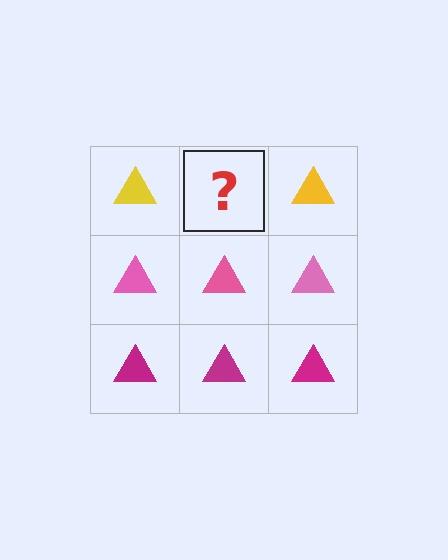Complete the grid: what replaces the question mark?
The question mark should be replaced with a yellow triangle.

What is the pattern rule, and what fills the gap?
The rule is that each row has a consistent color. The gap should be filled with a yellow triangle.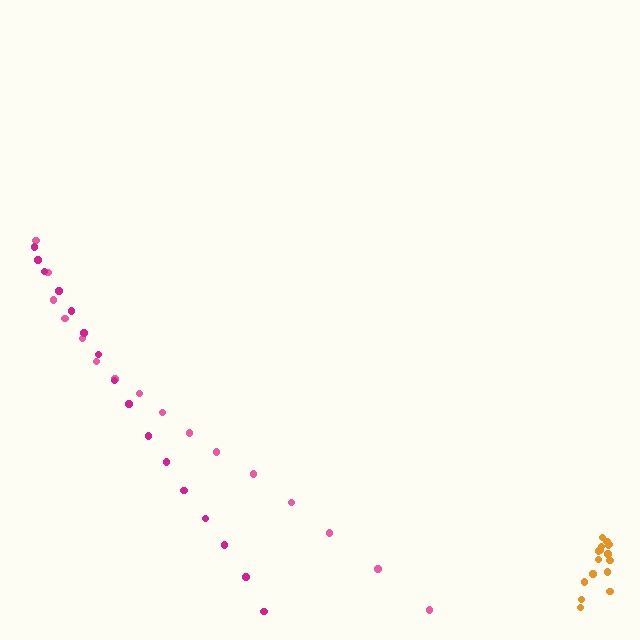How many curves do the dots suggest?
There are 3 distinct paths.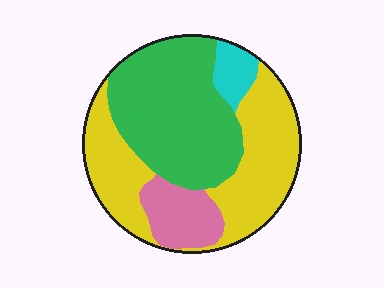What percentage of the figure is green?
Green takes up about two fifths (2/5) of the figure.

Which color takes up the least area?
Cyan, at roughly 5%.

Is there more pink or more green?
Green.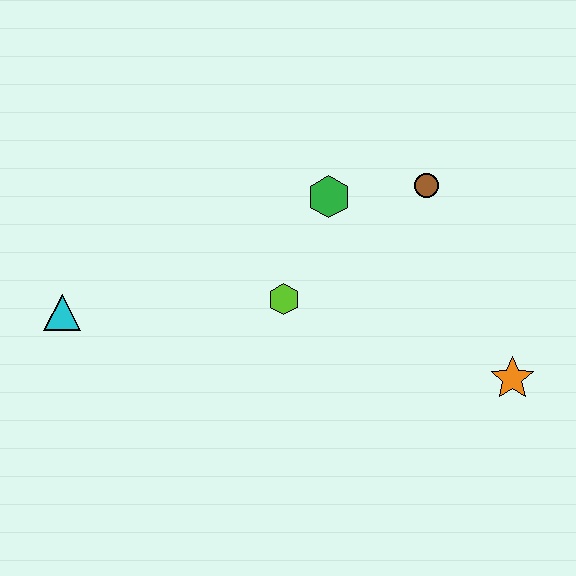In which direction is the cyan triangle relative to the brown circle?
The cyan triangle is to the left of the brown circle.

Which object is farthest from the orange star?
The cyan triangle is farthest from the orange star.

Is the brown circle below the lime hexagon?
No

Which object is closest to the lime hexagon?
The green hexagon is closest to the lime hexagon.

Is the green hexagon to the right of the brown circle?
No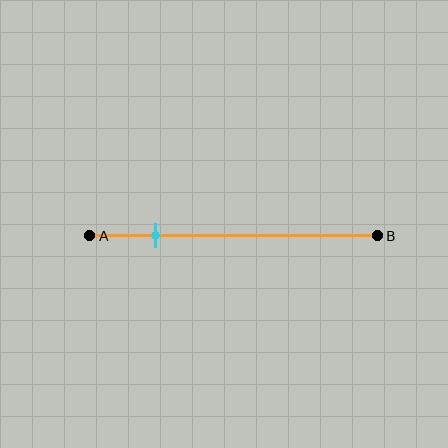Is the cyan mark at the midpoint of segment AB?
No, the mark is at about 25% from A, not at the 50% midpoint.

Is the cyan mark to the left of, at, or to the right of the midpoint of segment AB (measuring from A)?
The cyan mark is to the left of the midpoint of segment AB.